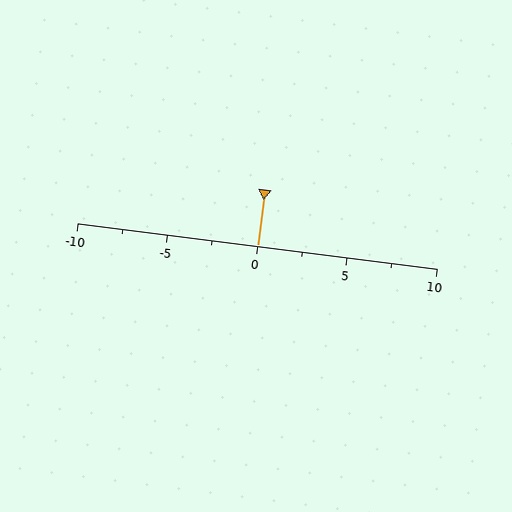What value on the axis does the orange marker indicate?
The marker indicates approximately 0.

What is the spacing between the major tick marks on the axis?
The major ticks are spaced 5 apart.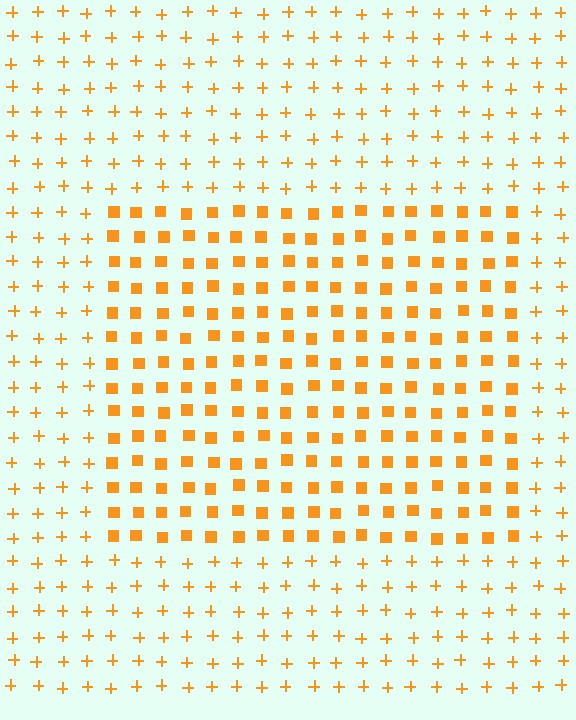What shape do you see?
I see a rectangle.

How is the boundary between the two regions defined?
The boundary is defined by a change in element shape: squares inside vs. plus signs outside. All elements share the same color and spacing.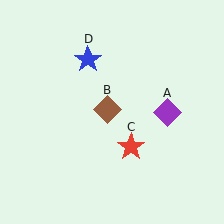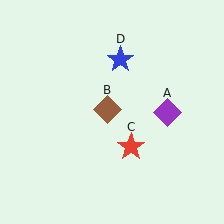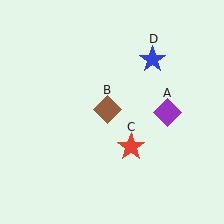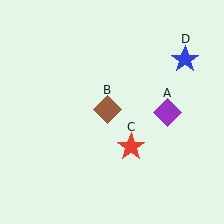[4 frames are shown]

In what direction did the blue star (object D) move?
The blue star (object D) moved right.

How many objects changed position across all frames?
1 object changed position: blue star (object D).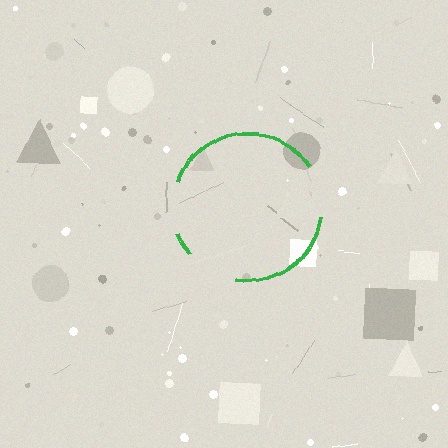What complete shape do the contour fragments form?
The contour fragments form a circle.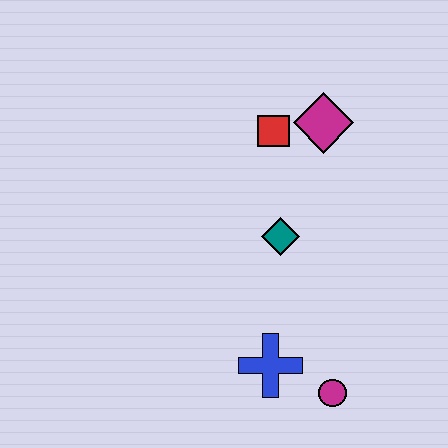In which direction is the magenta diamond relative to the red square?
The magenta diamond is to the right of the red square.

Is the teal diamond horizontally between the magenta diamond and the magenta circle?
No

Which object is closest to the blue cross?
The magenta circle is closest to the blue cross.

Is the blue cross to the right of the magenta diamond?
No